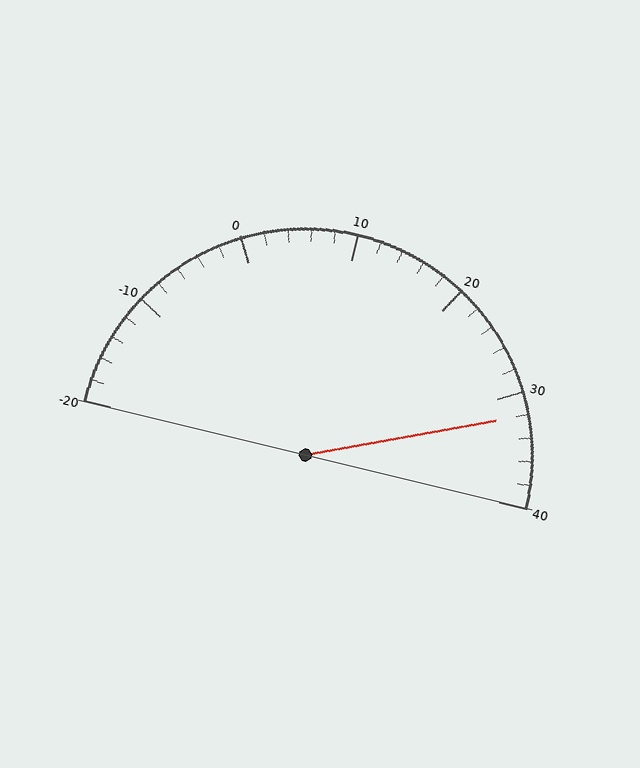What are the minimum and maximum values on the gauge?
The gauge ranges from -20 to 40.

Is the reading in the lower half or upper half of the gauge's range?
The reading is in the upper half of the range (-20 to 40).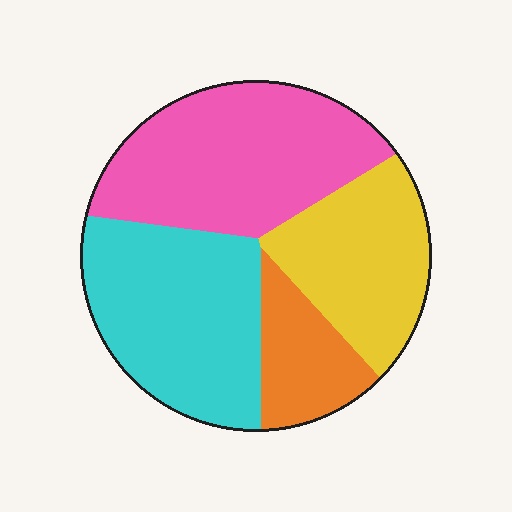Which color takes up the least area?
Orange, at roughly 15%.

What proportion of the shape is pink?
Pink takes up about one third (1/3) of the shape.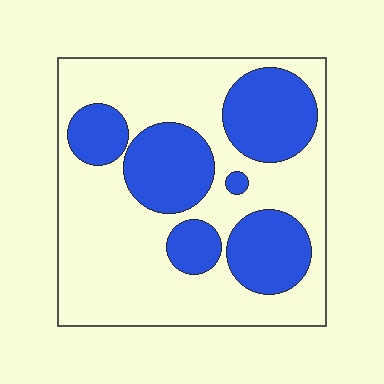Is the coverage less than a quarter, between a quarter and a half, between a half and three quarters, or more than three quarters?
Between a quarter and a half.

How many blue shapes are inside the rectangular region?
6.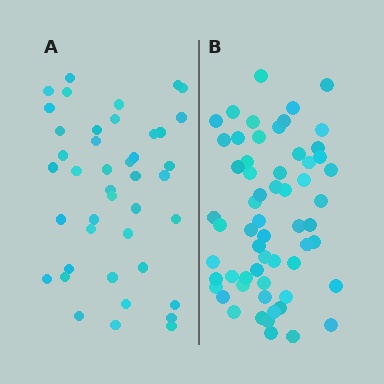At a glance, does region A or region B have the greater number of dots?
Region B (the right region) has more dots.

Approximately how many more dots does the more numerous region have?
Region B has approximately 20 more dots than region A.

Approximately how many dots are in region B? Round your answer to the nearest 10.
About 60 dots.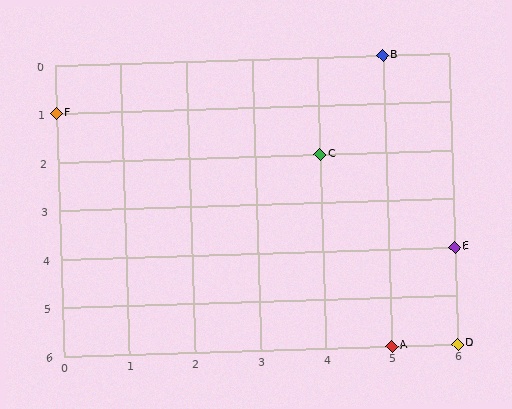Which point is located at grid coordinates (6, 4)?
Point E is at (6, 4).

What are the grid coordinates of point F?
Point F is at grid coordinates (0, 1).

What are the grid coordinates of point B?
Point B is at grid coordinates (5, 0).